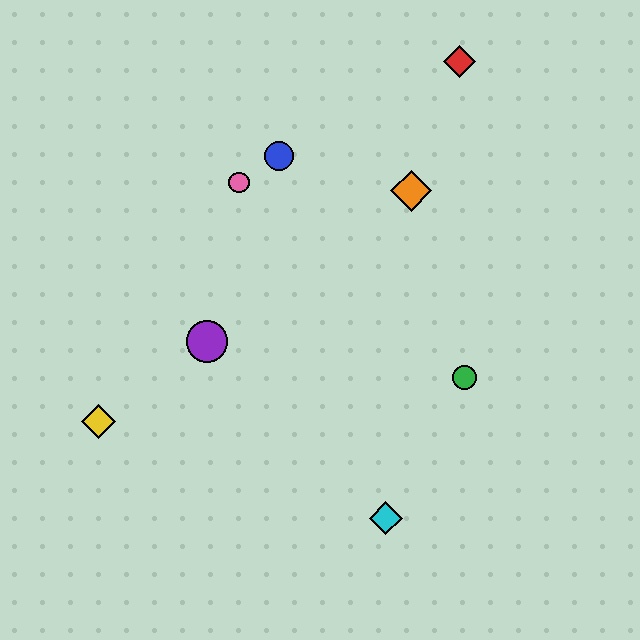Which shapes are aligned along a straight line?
The yellow diamond, the purple circle, the orange diamond are aligned along a straight line.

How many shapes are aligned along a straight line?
3 shapes (the yellow diamond, the purple circle, the orange diamond) are aligned along a straight line.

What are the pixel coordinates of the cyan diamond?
The cyan diamond is at (386, 518).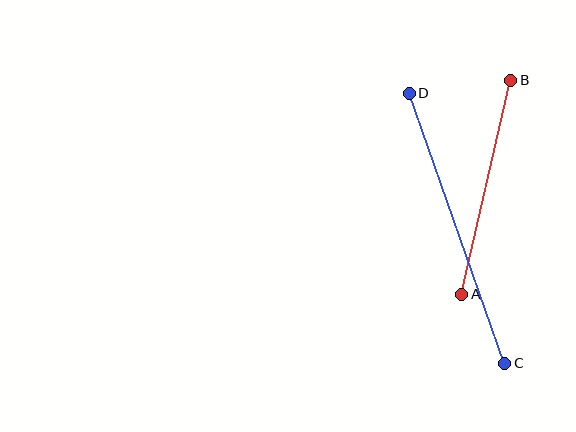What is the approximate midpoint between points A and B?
The midpoint is at approximately (486, 187) pixels.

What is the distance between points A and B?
The distance is approximately 219 pixels.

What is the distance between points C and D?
The distance is approximately 286 pixels.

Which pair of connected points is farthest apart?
Points C and D are farthest apart.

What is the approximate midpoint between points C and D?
The midpoint is at approximately (457, 228) pixels.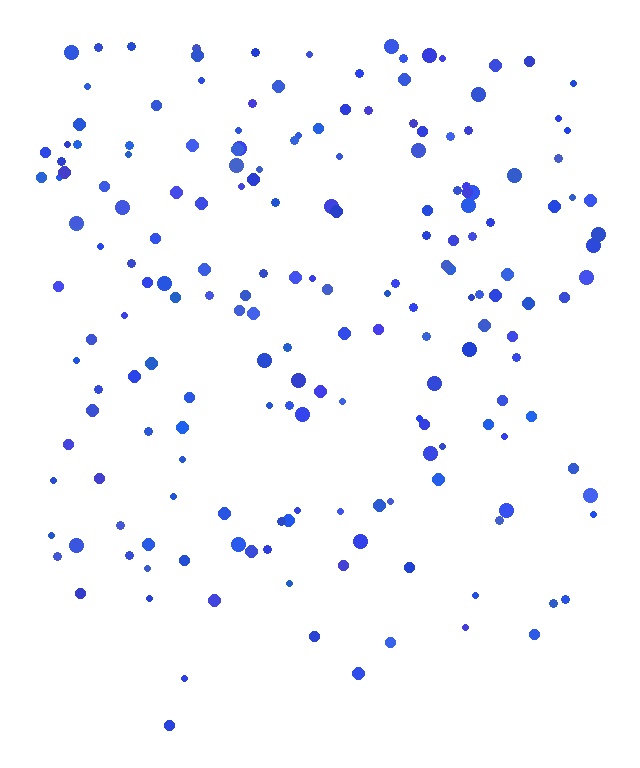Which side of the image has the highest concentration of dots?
The top.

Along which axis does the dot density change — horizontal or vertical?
Vertical.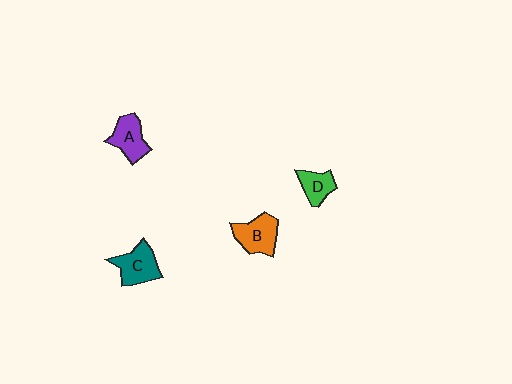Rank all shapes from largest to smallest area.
From largest to smallest: B (orange), C (teal), A (purple), D (green).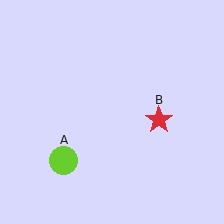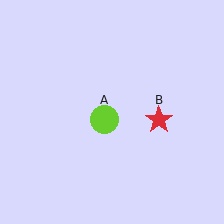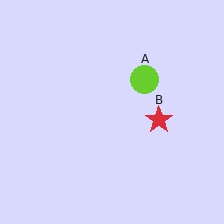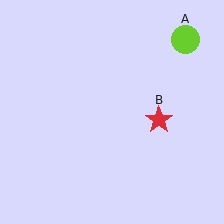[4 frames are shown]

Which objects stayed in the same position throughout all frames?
Red star (object B) remained stationary.